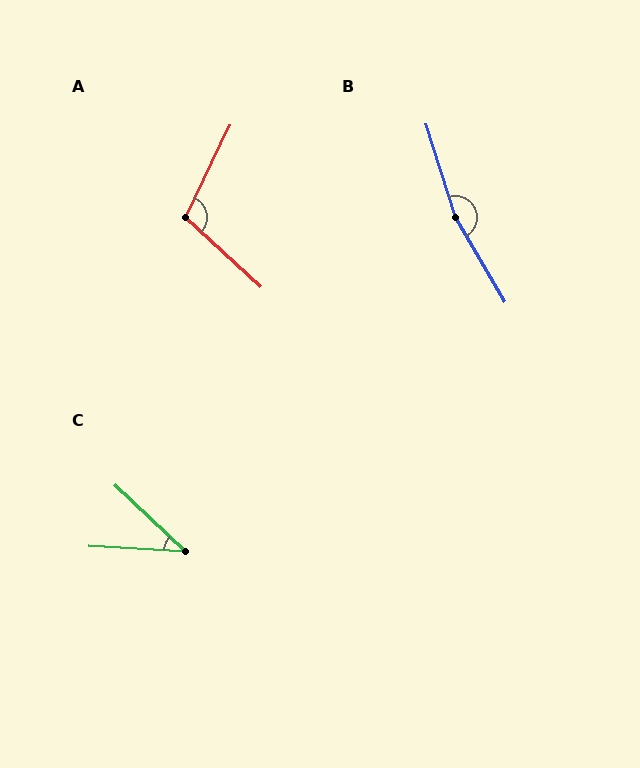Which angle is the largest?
B, at approximately 167 degrees.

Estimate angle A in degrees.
Approximately 107 degrees.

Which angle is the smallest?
C, at approximately 40 degrees.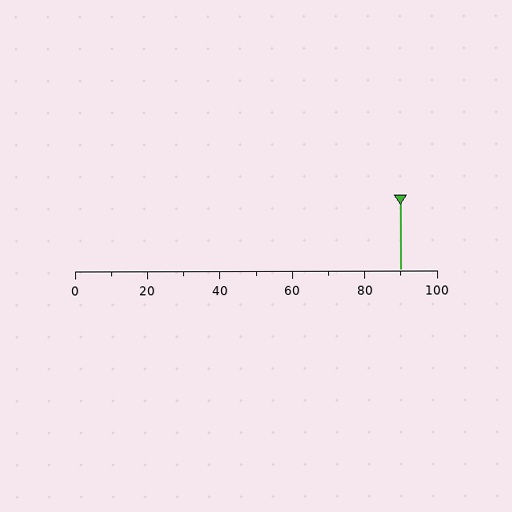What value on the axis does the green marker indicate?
The marker indicates approximately 90.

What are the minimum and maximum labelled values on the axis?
The axis runs from 0 to 100.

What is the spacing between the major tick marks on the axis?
The major ticks are spaced 20 apart.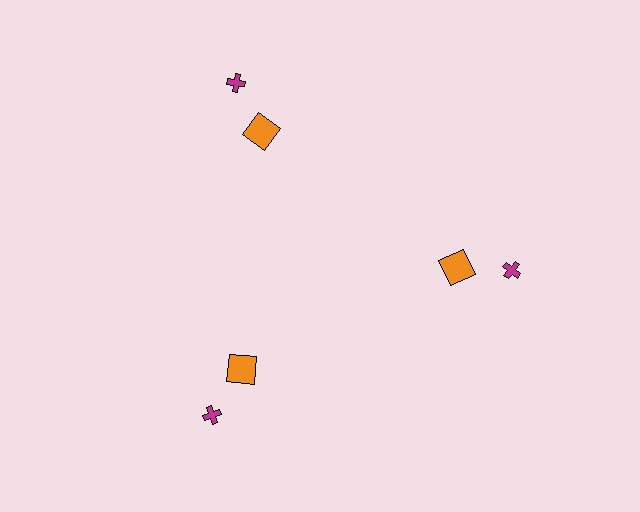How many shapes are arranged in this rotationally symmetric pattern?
There are 6 shapes, arranged in 3 groups of 2.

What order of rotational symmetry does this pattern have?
This pattern has 3-fold rotational symmetry.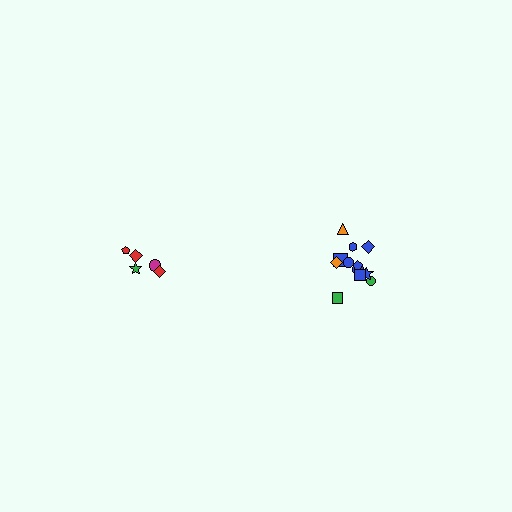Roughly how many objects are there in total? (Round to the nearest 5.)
Roughly 15 objects in total.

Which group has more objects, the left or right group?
The right group.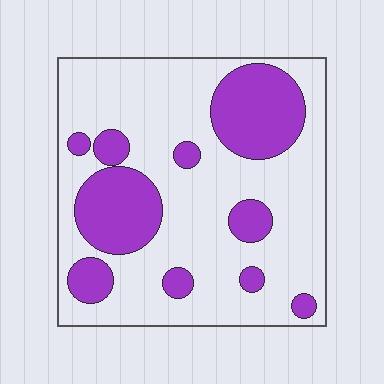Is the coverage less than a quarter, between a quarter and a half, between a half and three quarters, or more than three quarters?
Between a quarter and a half.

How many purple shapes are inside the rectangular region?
10.